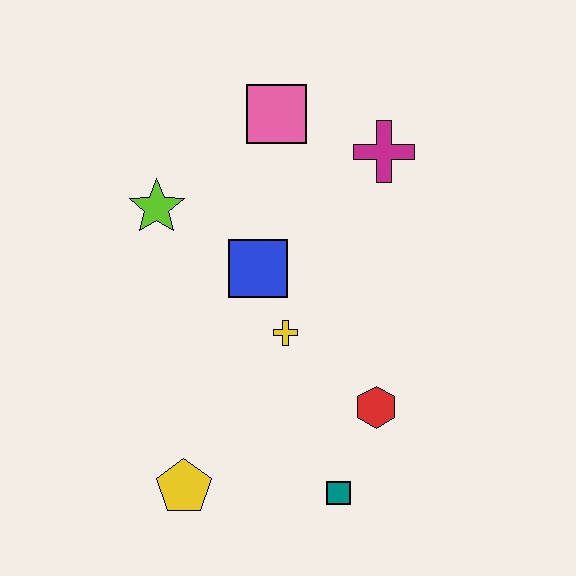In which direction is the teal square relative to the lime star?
The teal square is below the lime star.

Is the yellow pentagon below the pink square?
Yes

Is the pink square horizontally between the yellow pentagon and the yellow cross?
Yes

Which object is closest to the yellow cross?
The blue square is closest to the yellow cross.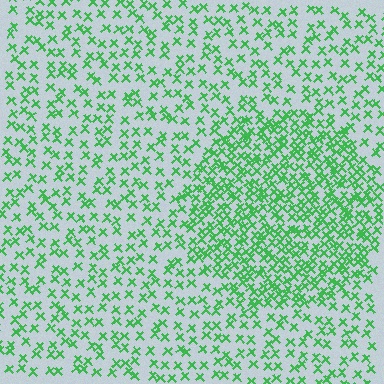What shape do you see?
I see a circle.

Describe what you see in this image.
The image contains small green elements arranged at two different densities. A circle-shaped region is visible where the elements are more densely packed than the surrounding area.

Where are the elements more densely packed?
The elements are more densely packed inside the circle boundary.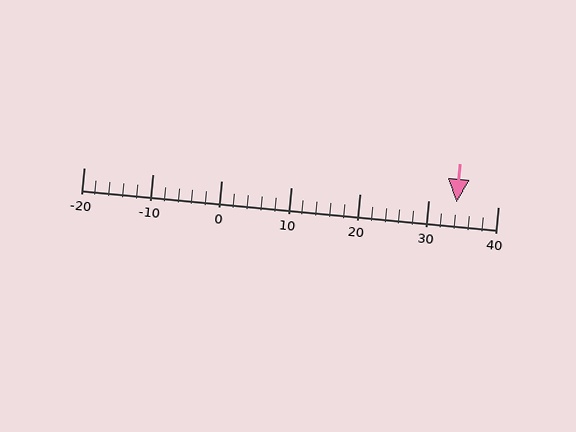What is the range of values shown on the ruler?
The ruler shows values from -20 to 40.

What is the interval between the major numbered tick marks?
The major tick marks are spaced 10 units apart.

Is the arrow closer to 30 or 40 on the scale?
The arrow is closer to 30.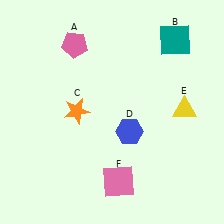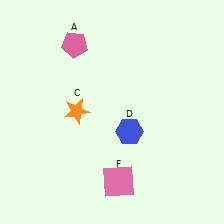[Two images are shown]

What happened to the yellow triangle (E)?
The yellow triangle (E) was removed in Image 2. It was in the top-right area of Image 1.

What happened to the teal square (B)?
The teal square (B) was removed in Image 2. It was in the top-right area of Image 1.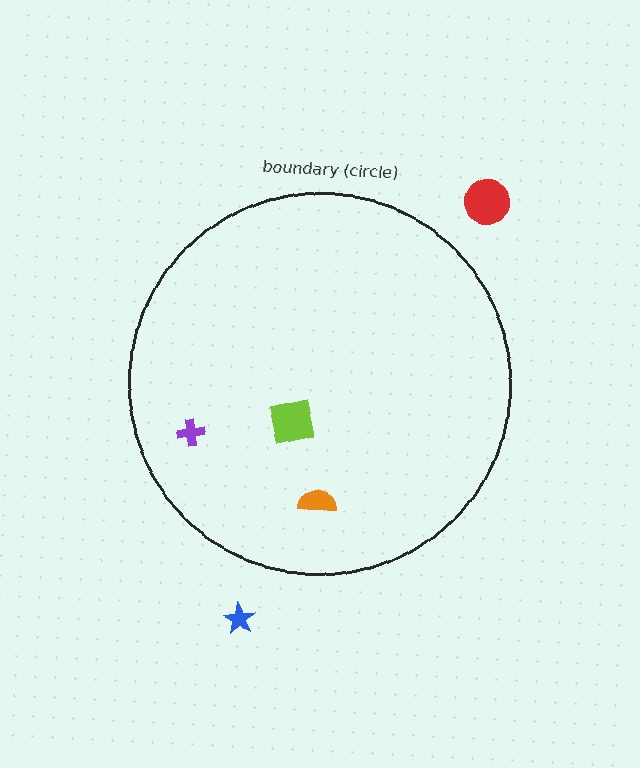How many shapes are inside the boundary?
3 inside, 2 outside.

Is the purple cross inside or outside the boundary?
Inside.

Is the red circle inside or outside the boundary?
Outside.